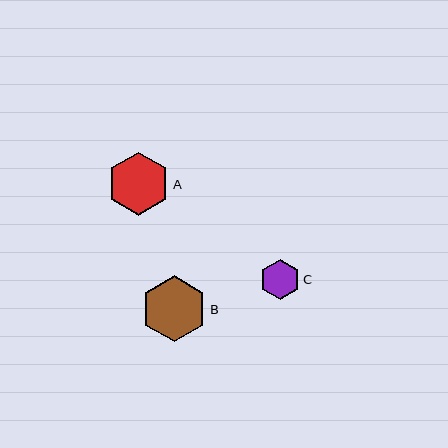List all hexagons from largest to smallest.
From largest to smallest: B, A, C.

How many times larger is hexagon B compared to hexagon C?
Hexagon B is approximately 1.6 times the size of hexagon C.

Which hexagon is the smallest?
Hexagon C is the smallest with a size of approximately 40 pixels.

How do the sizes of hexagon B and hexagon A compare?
Hexagon B and hexagon A are approximately the same size.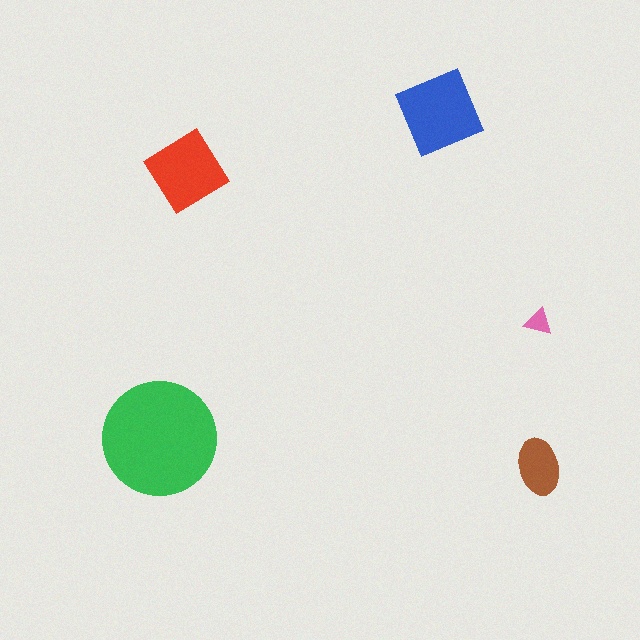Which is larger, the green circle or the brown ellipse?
The green circle.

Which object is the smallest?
The pink triangle.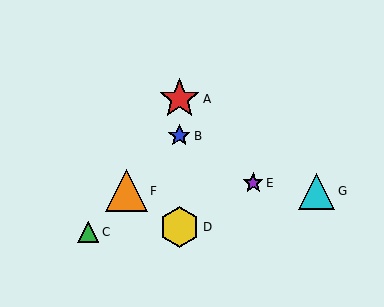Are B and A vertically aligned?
Yes, both are at x≈179.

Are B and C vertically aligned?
No, B is at x≈179 and C is at x≈88.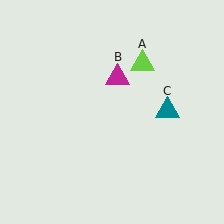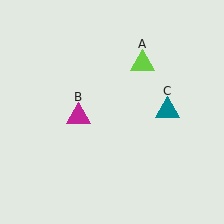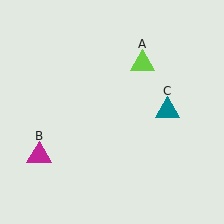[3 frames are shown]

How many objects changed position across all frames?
1 object changed position: magenta triangle (object B).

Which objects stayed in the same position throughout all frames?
Lime triangle (object A) and teal triangle (object C) remained stationary.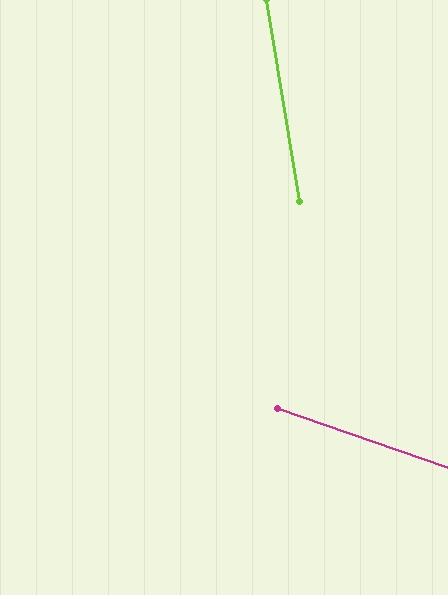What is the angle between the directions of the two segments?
Approximately 61 degrees.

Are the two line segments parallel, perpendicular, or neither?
Neither parallel nor perpendicular — they differ by about 61°.